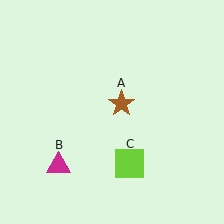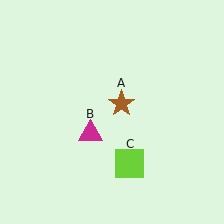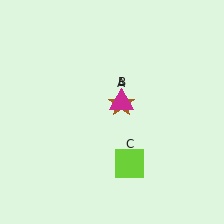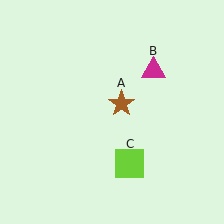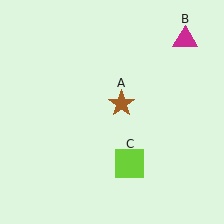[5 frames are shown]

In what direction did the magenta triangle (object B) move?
The magenta triangle (object B) moved up and to the right.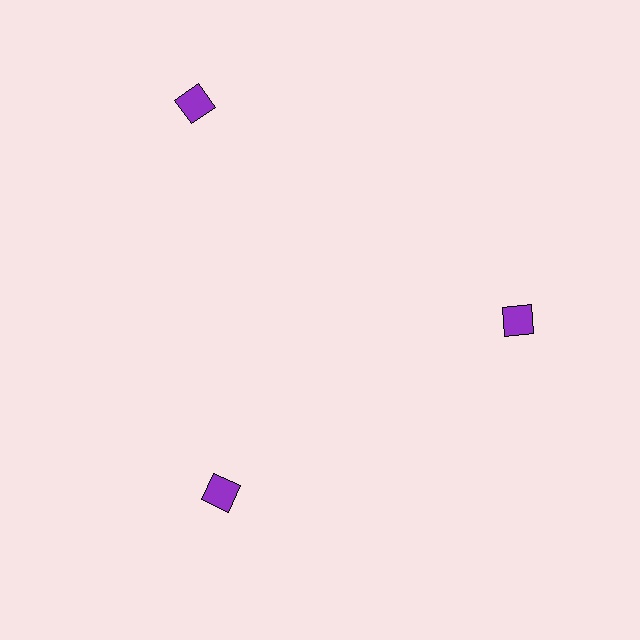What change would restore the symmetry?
The symmetry would be restored by moving it inward, back onto the ring so that all 3 squares sit at equal angles and equal distance from the center.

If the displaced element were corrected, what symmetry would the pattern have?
It would have 3-fold rotational symmetry — the pattern would map onto itself every 120 degrees.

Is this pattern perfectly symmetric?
No. The 3 purple squares are arranged in a ring, but one element near the 11 o'clock position is pushed outward from the center, breaking the 3-fold rotational symmetry.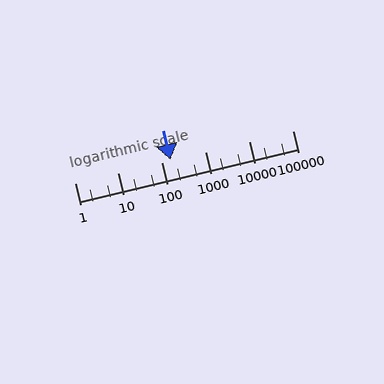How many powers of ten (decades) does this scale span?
The scale spans 5 decades, from 1 to 100000.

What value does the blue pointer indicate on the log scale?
The pointer indicates approximately 160.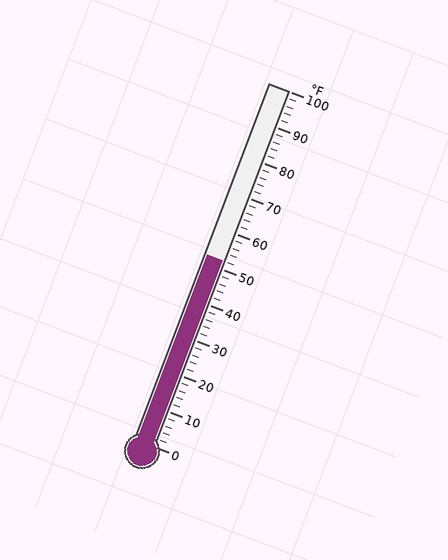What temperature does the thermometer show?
The thermometer shows approximately 52°F.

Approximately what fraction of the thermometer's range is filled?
The thermometer is filled to approximately 50% of its range.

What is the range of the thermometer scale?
The thermometer scale ranges from 0°F to 100°F.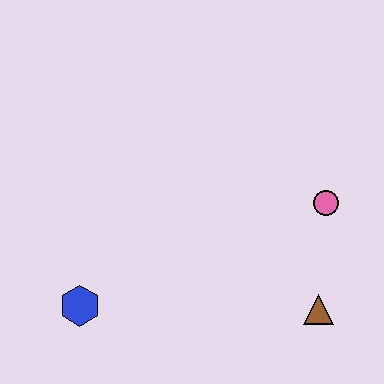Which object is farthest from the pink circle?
The blue hexagon is farthest from the pink circle.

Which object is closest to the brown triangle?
The pink circle is closest to the brown triangle.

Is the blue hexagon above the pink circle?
No